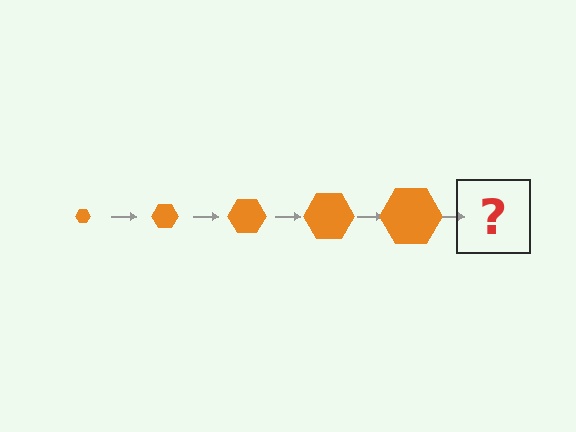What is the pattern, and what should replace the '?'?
The pattern is that the hexagon gets progressively larger each step. The '?' should be an orange hexagon, larger than the previous one.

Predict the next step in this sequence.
The next step is an orange hexagon, larger than the previous one.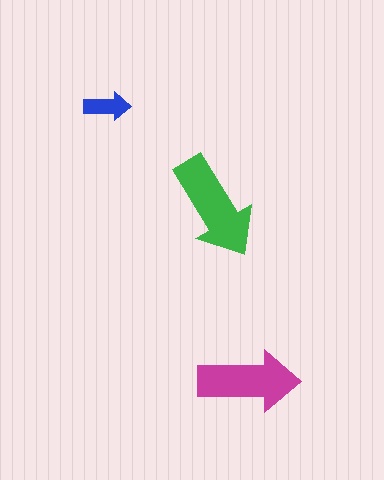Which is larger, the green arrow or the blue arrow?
The green one.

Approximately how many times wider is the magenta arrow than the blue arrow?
About 2 times wider.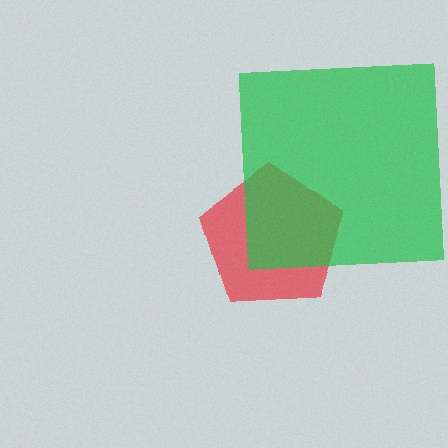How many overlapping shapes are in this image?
There are 2 overlapping shapes in the image.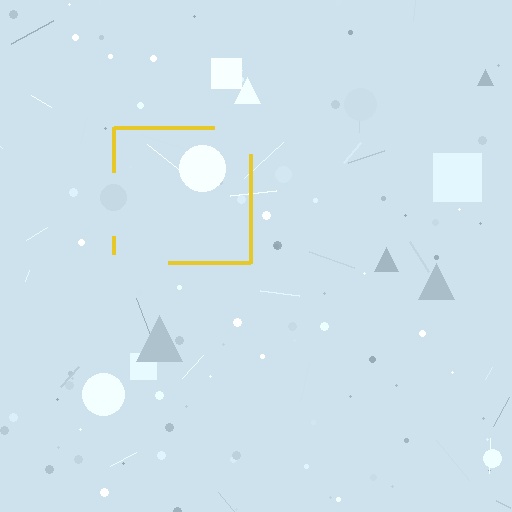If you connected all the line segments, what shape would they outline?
They would outline a square.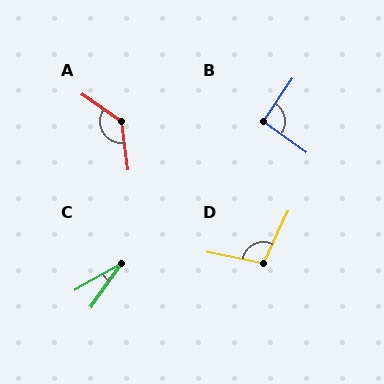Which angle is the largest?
A, at approximately 132 degrees.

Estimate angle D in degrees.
Approximately 103 degrees.